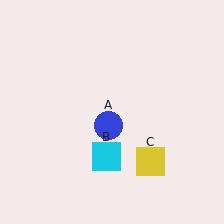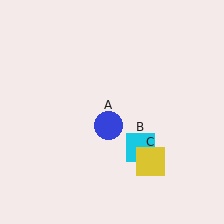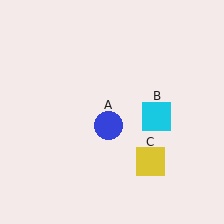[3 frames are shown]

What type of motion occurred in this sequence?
The cyan square (object B) rotated counterclockwise around the center of the scene.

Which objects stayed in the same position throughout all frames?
Blue circle (object A) and yellow square (object C) remained stationary.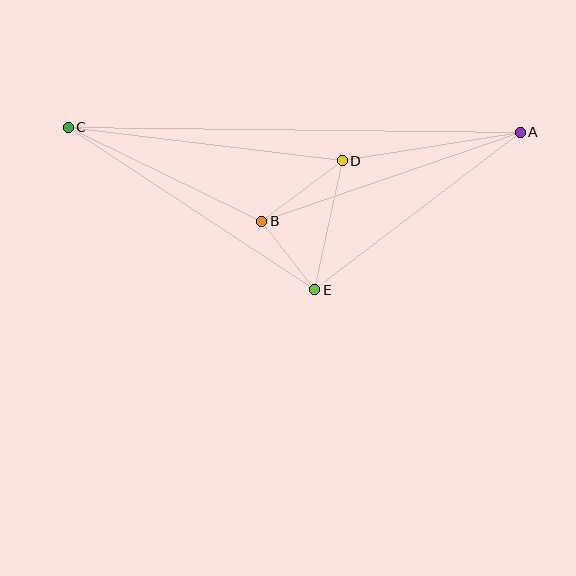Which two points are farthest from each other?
Points A and C are farthest from each other.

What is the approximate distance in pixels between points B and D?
The distance between B and D is approximately 101 pixels.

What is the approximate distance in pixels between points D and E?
The distance between D and E is approximately 132 pixels.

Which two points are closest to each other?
Points B and E are closest to each other.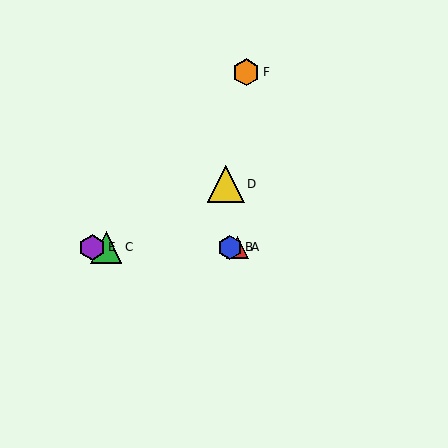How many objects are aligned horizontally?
4 objects (A, B, C, E) are aligned horizontally.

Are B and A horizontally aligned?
Yes, both are at y≈247.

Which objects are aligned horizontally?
Objects A, B, C, E are aligned horizontally.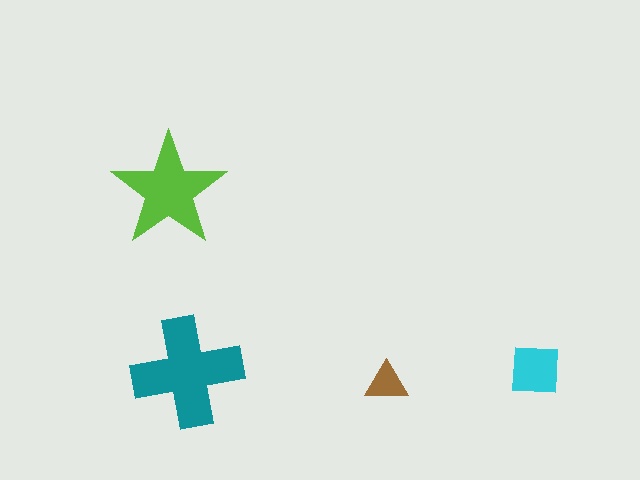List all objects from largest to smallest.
The teal cross, the lime star, the cyan square, the brown triangle.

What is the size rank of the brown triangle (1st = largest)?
4th.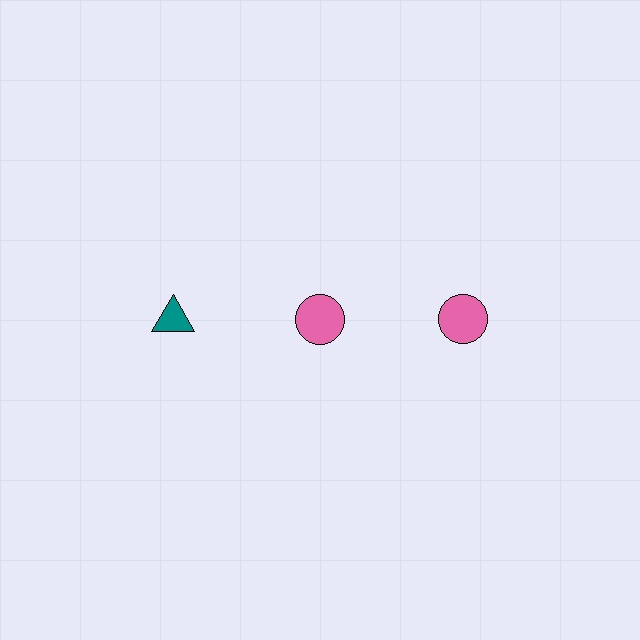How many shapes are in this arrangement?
There are 3 shapes arranged in a grid pattern.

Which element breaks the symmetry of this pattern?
The teal triangle in the top row, leftmost column breaks the symmetry. All other shapes are pink circles.